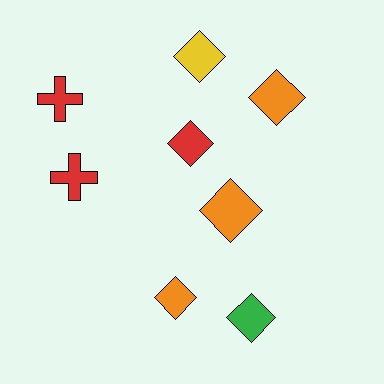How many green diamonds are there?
There is 1 green diamond.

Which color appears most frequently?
Orange, with 3 objects.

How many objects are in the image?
There are 8 objects.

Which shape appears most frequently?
Diamond, with 6 objects.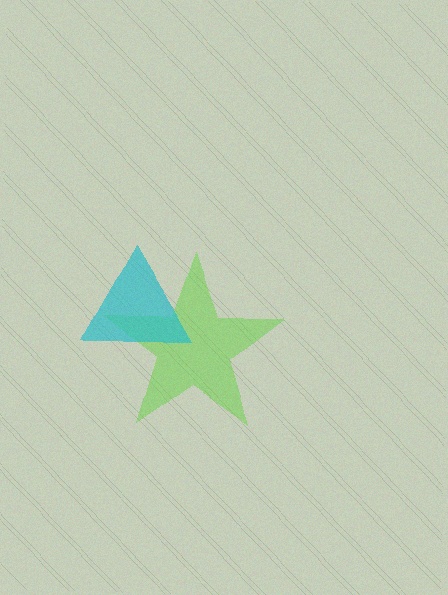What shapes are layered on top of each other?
The layered shapes are: a lime star, a cyan triangle.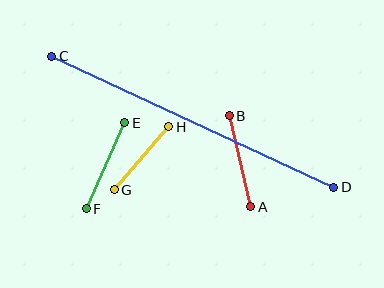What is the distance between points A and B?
The distance is approximately 93 pixels.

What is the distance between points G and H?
The distance is approximately 83 pixels.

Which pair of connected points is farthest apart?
Points C and D are farthest apart.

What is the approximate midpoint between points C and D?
The midpoint is at approximately (193, 122) pixels.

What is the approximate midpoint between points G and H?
The midpoint is at approximately (141, 158) pixels.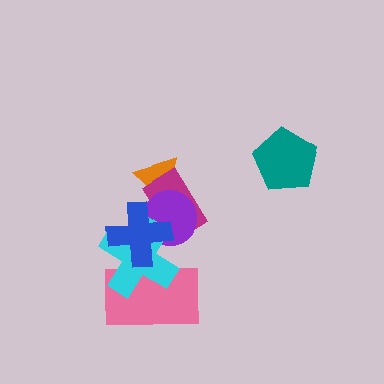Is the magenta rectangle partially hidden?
Yes, it is partially covered by another shape.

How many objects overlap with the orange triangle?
2 objects overlap with the orange triangle.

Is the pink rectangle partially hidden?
Yes, it is partially covered by another shape.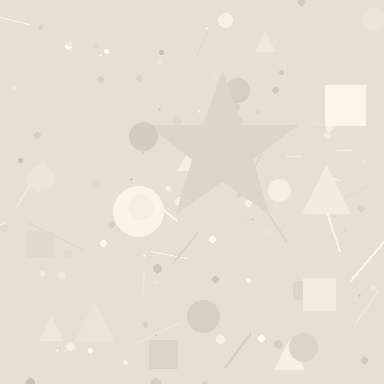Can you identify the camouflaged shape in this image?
The camouflaged shape is a star.